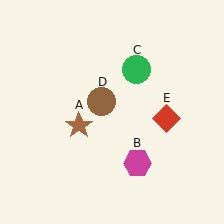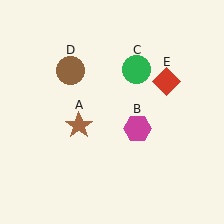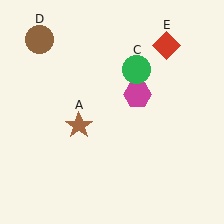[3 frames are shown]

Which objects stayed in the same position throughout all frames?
Brown star (object A) and green circle (object C) remained stationary.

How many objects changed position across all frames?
3 objects changed position: magenta hexagon (object B), brown circle (object D), red diamond (object E).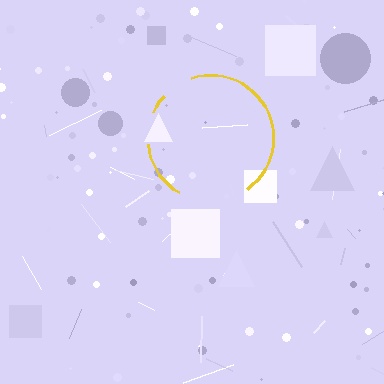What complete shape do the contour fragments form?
The contour fragments form a circle.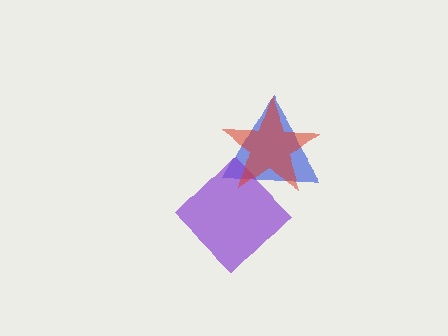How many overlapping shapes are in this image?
There are 3 overlapping shapes in the image.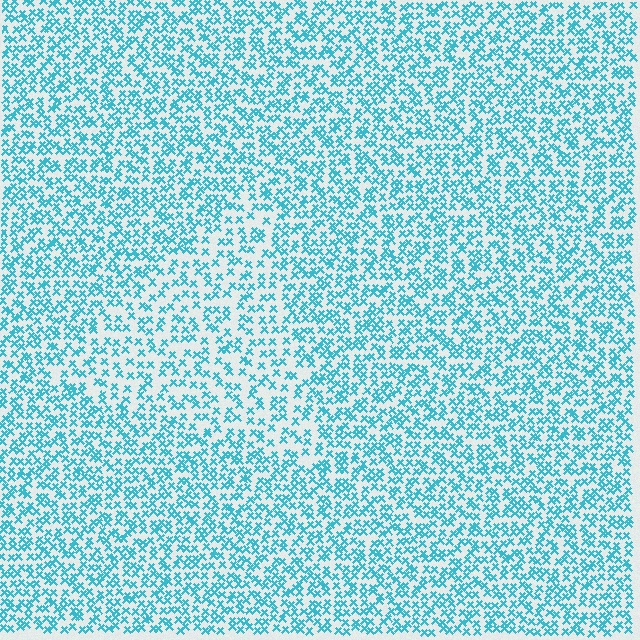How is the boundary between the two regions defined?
The boundary is defined by a change in element density (approximately 1.6x ratio). All elements are the same color, size, and shape.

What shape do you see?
I see a triangle.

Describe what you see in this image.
The image contains small cyan elements arranged at two different densities. A triangle-shaped region is visible where the elements are less densely packed than the surrounding area.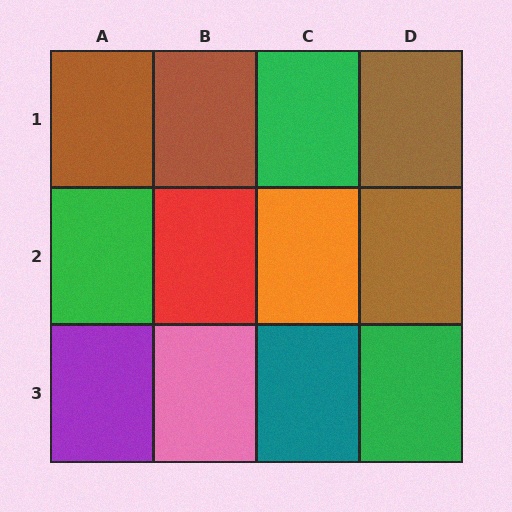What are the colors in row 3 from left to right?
Purple, pink, teal, green.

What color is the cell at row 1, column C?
Green.